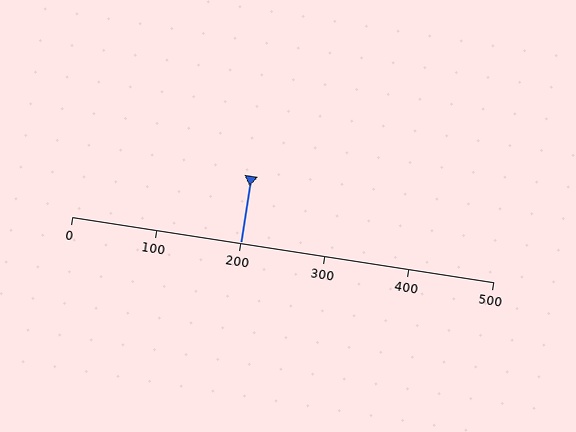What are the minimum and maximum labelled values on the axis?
The axis runs from 0 to 500.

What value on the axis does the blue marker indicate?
The marker indicates approximately 200.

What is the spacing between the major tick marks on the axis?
The major ticks are spaced 100 apart.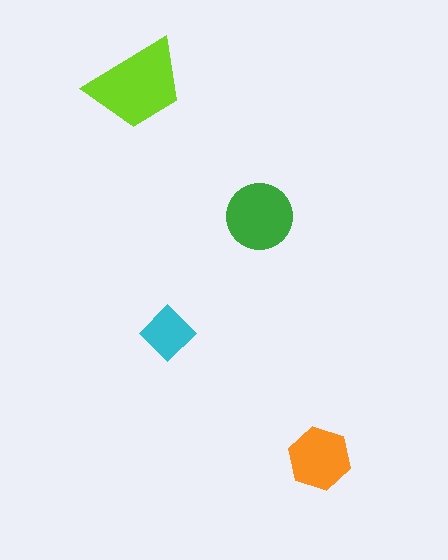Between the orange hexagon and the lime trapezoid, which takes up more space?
The lime trapezoid.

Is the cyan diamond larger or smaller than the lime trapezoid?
Smaller.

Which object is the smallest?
The cyan diamond.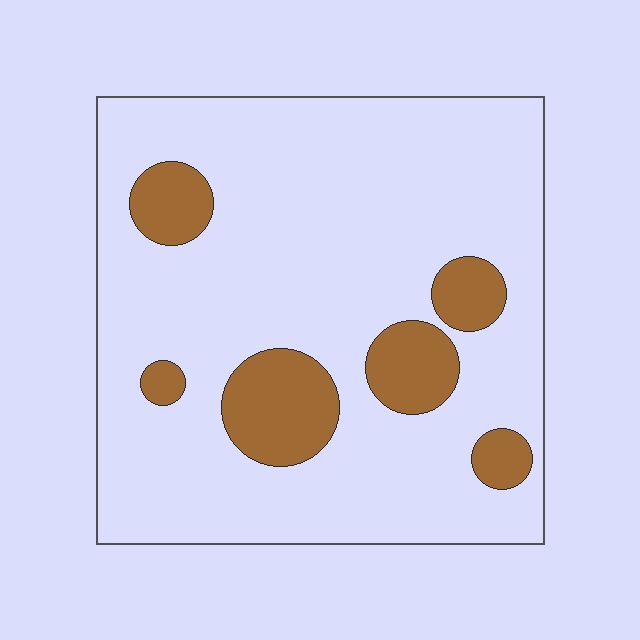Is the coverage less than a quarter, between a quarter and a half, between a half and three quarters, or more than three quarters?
Less than a quarter.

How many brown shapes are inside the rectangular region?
6.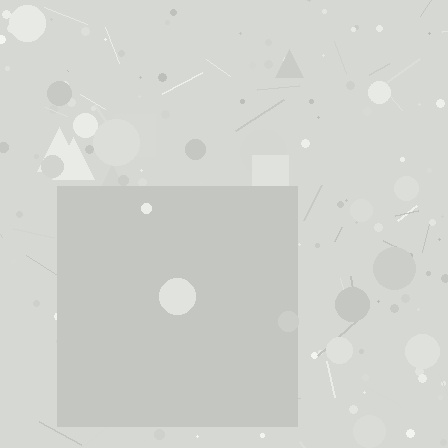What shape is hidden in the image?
A square is hidden in the image.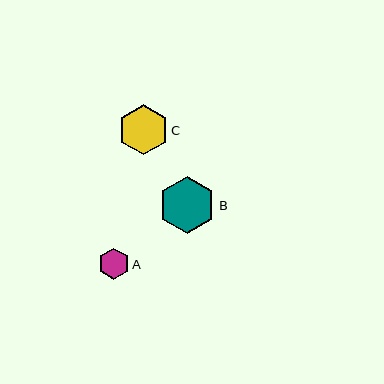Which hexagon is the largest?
Hexagon B is the largest with a size of approximately 57 pixels.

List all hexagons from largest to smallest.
From largest to smallest: B, C, A.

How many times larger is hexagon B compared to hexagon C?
Hexagon B is approximately 1.1 times the size of hexagon C.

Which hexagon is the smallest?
Hexagon A is the smallest with a size of approximately 31 pixels.